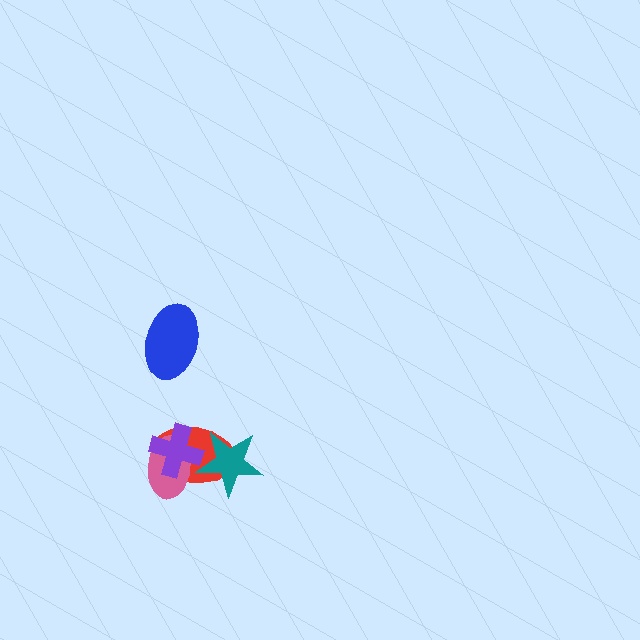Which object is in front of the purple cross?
The teal star is in front of the purple cross.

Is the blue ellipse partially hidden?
No, no other shape covers it.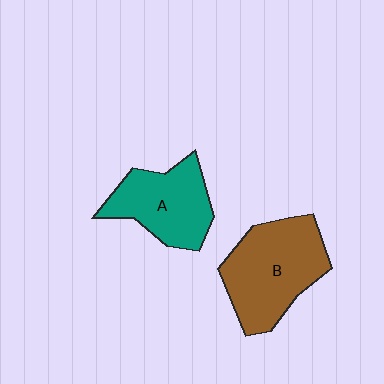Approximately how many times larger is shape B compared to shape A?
Approximately 1.3 times.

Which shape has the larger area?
Shape B (brown).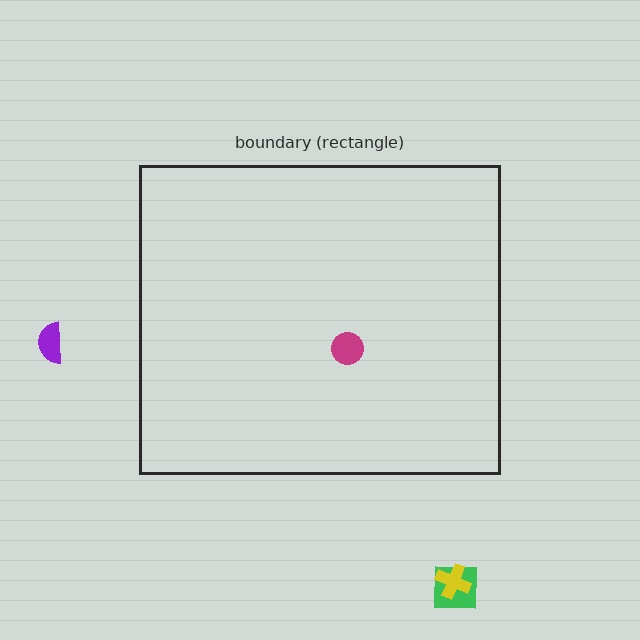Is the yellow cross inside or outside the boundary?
Outside.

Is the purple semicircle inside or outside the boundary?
Outside.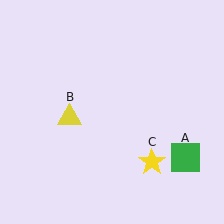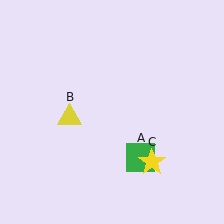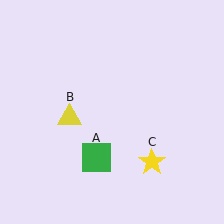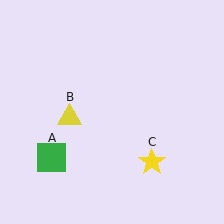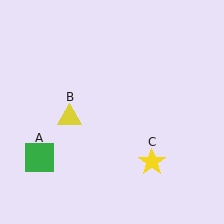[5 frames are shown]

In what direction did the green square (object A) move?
The green square (object A) moved left.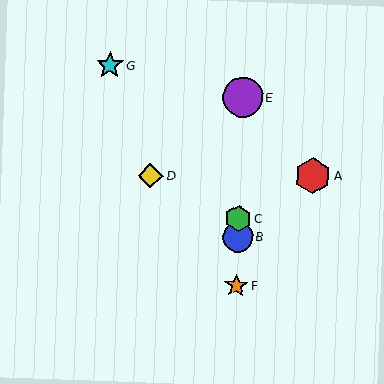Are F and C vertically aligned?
Yes, both are at x≈236.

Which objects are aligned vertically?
Objects B, C, E, F are aligned vertically.